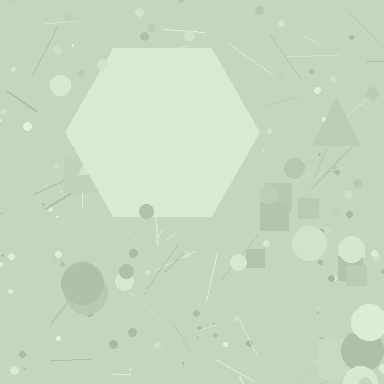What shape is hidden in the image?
A hexagon is hidden in the image.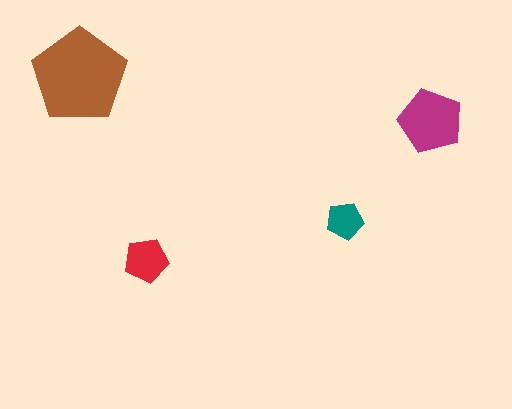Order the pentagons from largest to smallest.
the brown one, the magenta one, the red one, the teal one.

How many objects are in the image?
There are 4 objects in the image.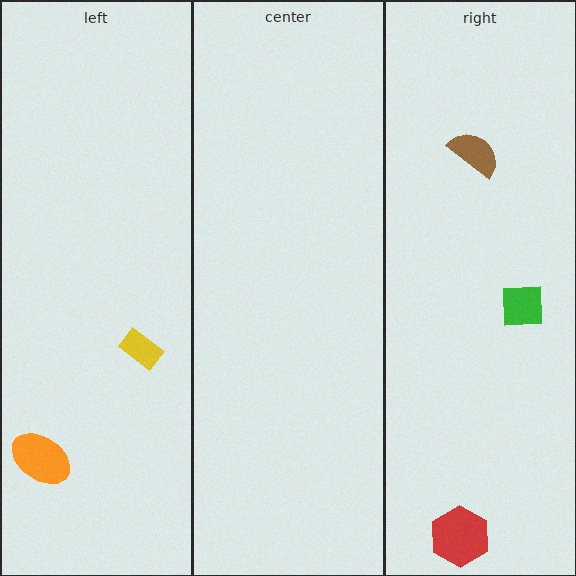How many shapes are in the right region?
3.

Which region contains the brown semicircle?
The right region.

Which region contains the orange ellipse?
The left region.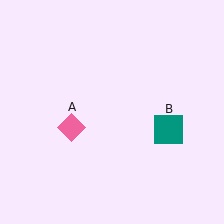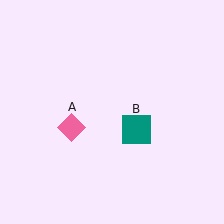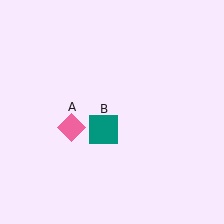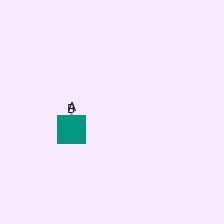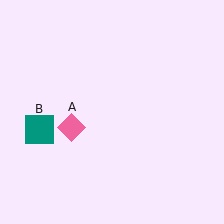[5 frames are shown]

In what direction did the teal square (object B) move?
The teal square (object B) moved left.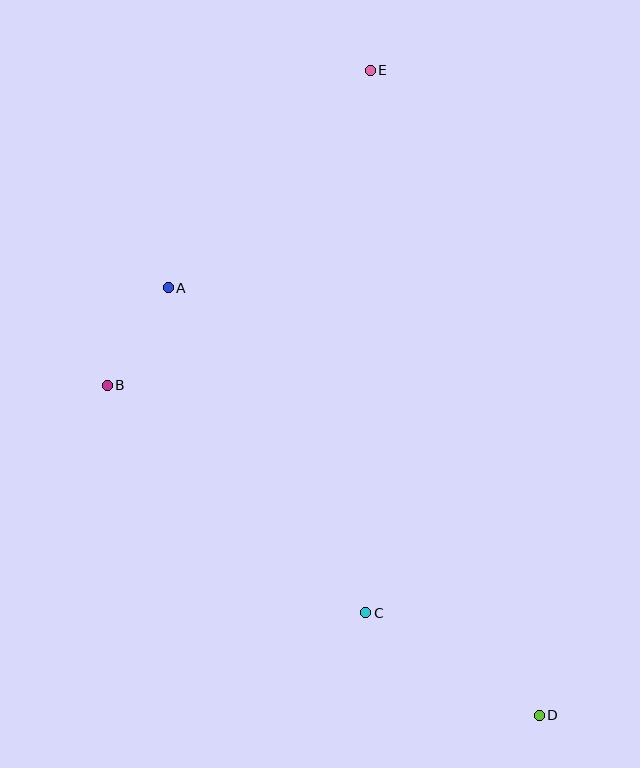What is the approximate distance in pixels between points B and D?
The distance between B and D is approximately 544 pixels.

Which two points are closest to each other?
Points A and B are closest to each other.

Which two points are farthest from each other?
Points D and E are farthest from each other.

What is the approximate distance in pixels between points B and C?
The distance between B and C is approximately 345 pixels.